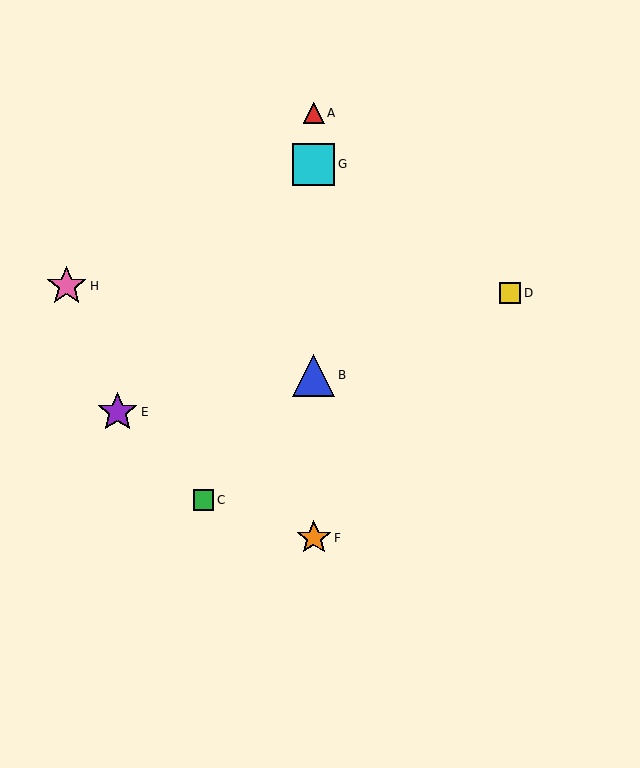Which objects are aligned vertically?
Objects A, B, F, G are aligned vertically.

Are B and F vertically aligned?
Yes, both are at x≈314.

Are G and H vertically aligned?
No, G is at x≈314 and H is at x≈67.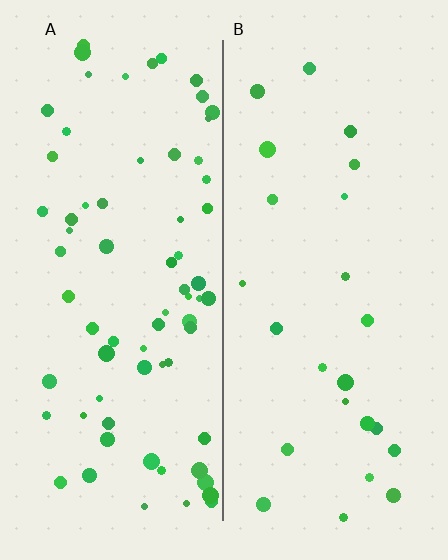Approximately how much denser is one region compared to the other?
Approximately 2.9× — region A over region B.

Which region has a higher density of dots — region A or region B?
A (the left).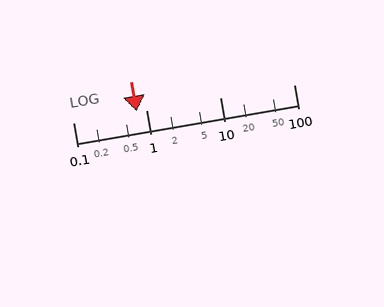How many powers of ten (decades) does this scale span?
The scale spans 3 decades, from 0.1 to 100.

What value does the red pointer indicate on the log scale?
The pointer indicates approximately 0.74.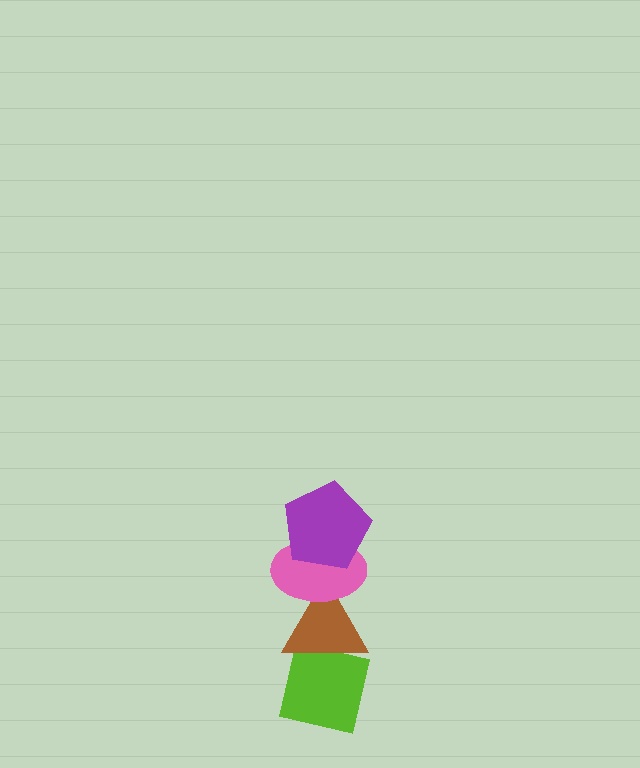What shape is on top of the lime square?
The brown triangle is on top of the lime square.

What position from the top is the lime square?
The lime square is 4th from the top.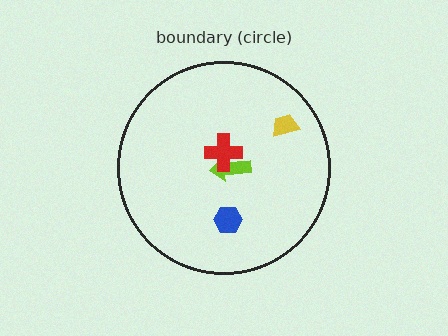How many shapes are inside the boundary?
4 inside, 0 outside.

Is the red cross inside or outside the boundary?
Inside.